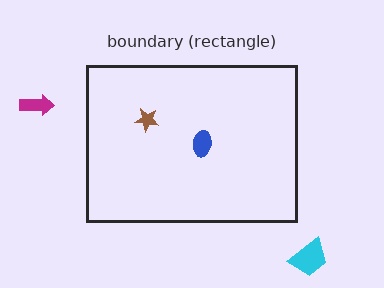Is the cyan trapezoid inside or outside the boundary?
Outside.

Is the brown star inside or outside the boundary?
Inside.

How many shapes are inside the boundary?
2 inside, 2 outside.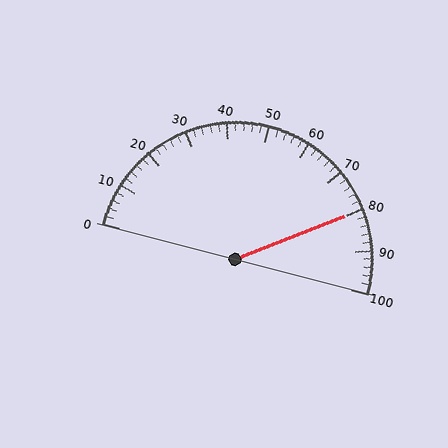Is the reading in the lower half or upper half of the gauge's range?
The reading is in the upper half of the range (0 to 100).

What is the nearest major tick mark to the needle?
The nearest major tick mark is 80.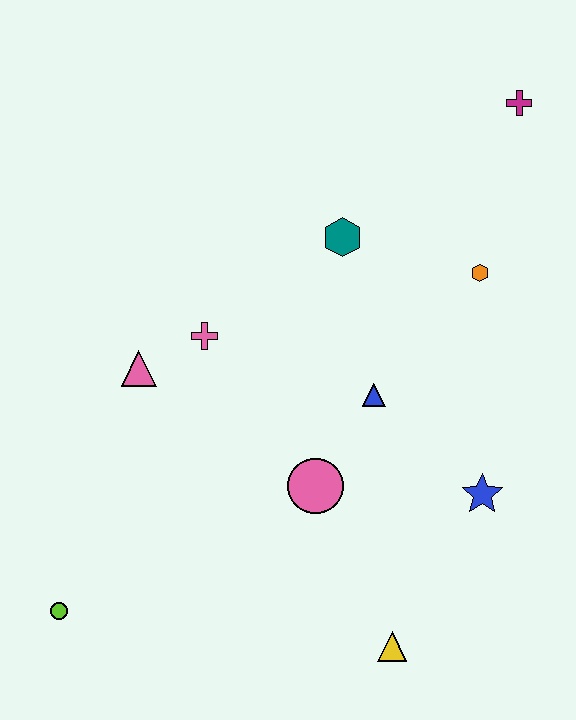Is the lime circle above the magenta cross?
No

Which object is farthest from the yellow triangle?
The magenta cross is farthest from the yellow triangle.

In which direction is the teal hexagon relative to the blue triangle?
The teal hexagon is above the blue triangle.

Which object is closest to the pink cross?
The pink triangle is closest to the pink cross.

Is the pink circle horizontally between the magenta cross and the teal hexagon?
No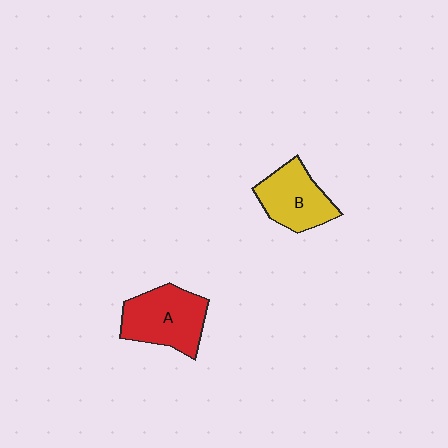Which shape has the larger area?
Shape A (red).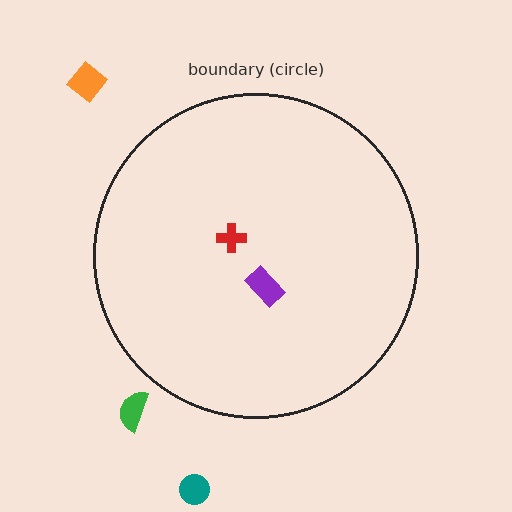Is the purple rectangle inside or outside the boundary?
Inside.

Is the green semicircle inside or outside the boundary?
Outside.